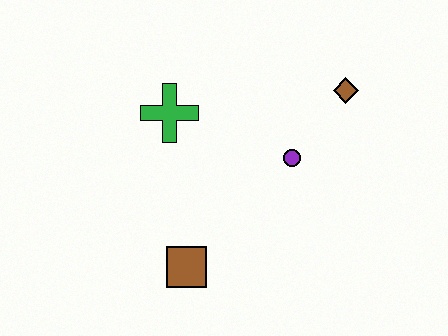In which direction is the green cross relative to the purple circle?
The green cross is to the left of the purple circle.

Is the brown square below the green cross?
Yes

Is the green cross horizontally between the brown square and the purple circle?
No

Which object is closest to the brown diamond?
The purple circle is closest to the brown diamond.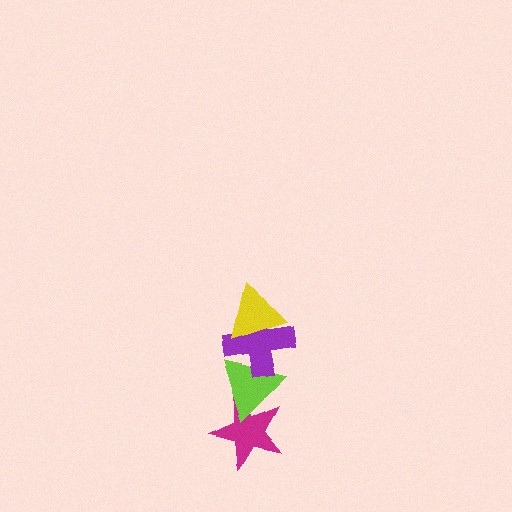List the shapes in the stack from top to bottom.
From top to bottom: the yellow triangle, the purple cross, the lime triangle, the magenta star.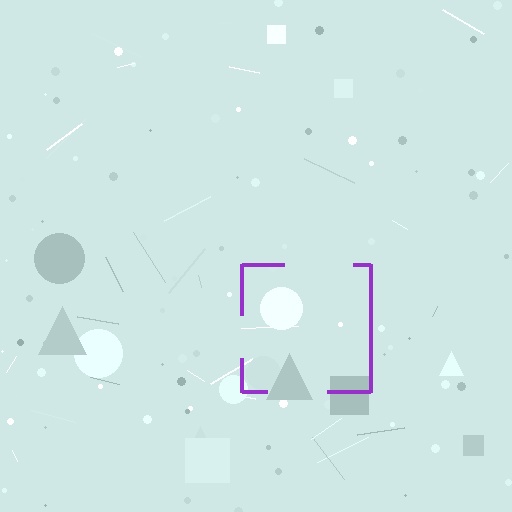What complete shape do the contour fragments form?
The contour fragments form a square.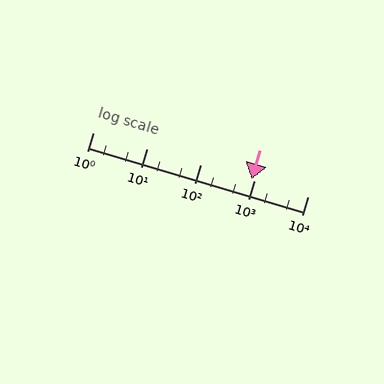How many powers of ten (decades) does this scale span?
The scale spans 4 decades, from 1 to 10000.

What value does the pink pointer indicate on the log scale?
The pointer indicates approximately 920.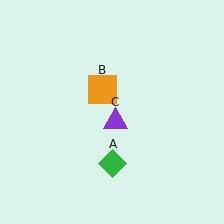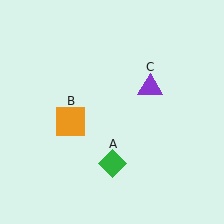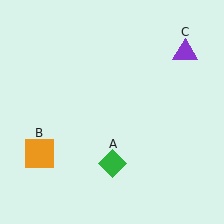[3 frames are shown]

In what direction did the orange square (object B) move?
The orange square (object B) moved down and to the left.